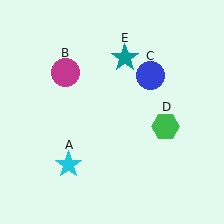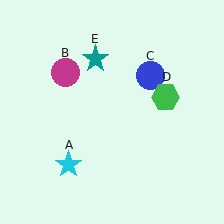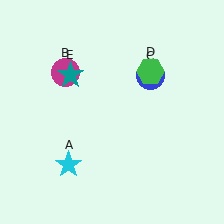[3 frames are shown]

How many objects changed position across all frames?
2 objects changed position: green hexagon (object D), teal star (object E).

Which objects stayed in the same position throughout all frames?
Cyan star (object A) and magenta circle (object B) and blue circle (object C) remained stationary.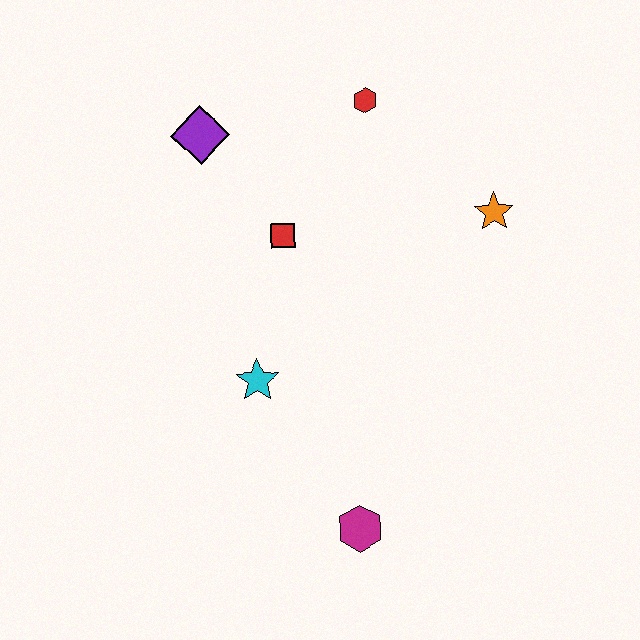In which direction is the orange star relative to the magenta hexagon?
The orange star is above the magenta hexagon.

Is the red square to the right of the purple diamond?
Yes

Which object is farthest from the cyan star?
The red hexagon is farthest from the cyan star.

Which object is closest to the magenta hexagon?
The cyan star is closest to the magenta hexagon.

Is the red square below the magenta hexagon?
No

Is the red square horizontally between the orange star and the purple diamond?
Yes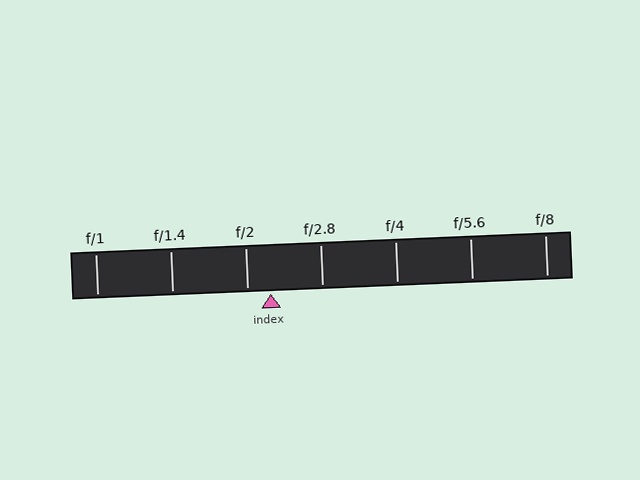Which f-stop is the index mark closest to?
The index mark is closest to f/2.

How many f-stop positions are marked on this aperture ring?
There are 7 f-stop positions marked.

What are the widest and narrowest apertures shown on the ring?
The widest aperture shown is f/1 and the narrowest is f/8.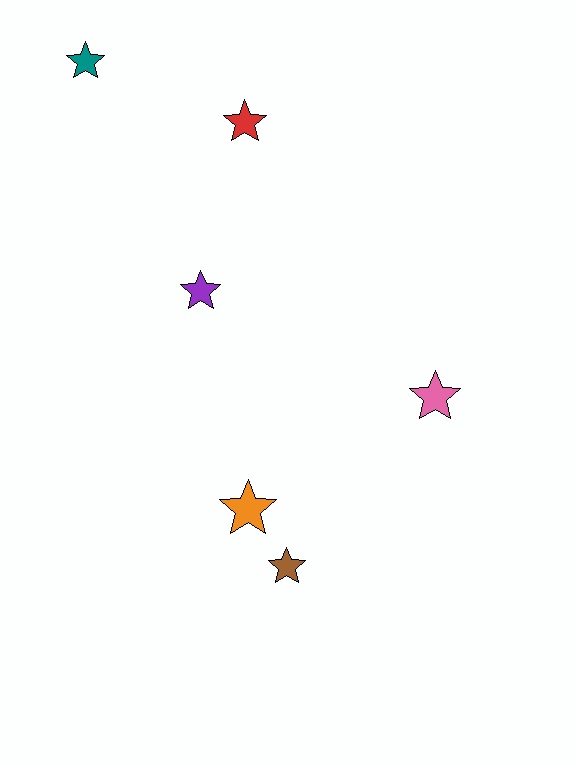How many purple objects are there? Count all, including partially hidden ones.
There is 1 purple object.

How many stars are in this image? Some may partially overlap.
There are 6 stars.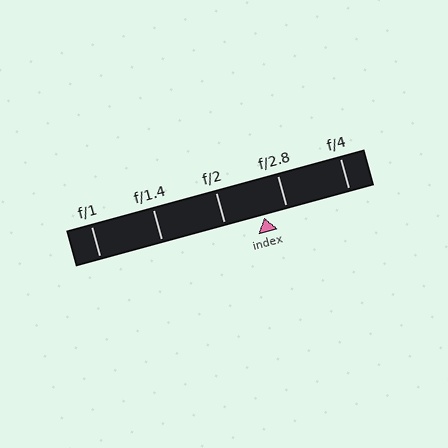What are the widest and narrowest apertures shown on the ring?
The widest aperture shown is f/1 and the narrowest is f/4.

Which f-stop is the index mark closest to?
The index mark is closest to f/2.8.